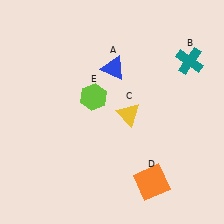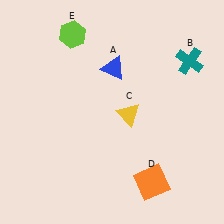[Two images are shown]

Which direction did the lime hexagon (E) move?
The lime hexagon (E) moved up.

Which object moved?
The lime hexagon (E) moved up.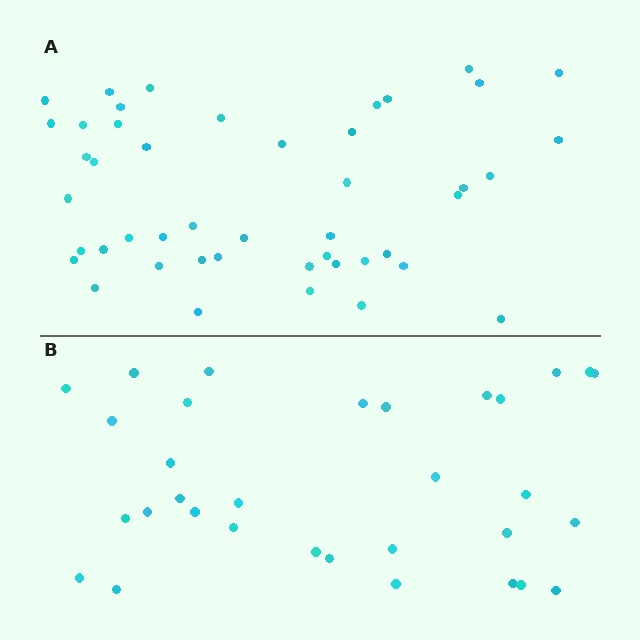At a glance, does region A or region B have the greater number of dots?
Region A (the top region) has more dots.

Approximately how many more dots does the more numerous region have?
Region A has approximately 15 more dots than region B.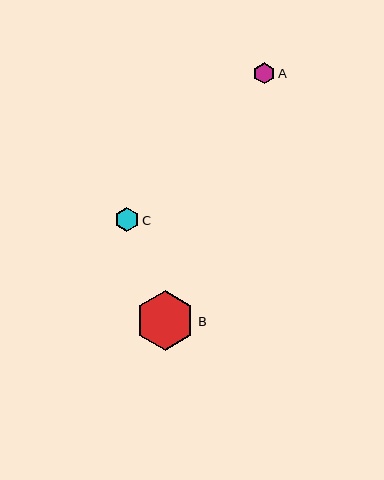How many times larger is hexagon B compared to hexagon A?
Hexagon B is approximately 2.8 times the size of hexagon A.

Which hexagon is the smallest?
Hexagon A is the smallest with a size of approximately 21 pixels.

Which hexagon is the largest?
Hexagon B is the largest with a size of approximately 60 pixels.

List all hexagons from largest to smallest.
From largest to smallest: B, C, A.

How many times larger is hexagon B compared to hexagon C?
Hexagon B is approximately 2.5 times the size of hexagon C.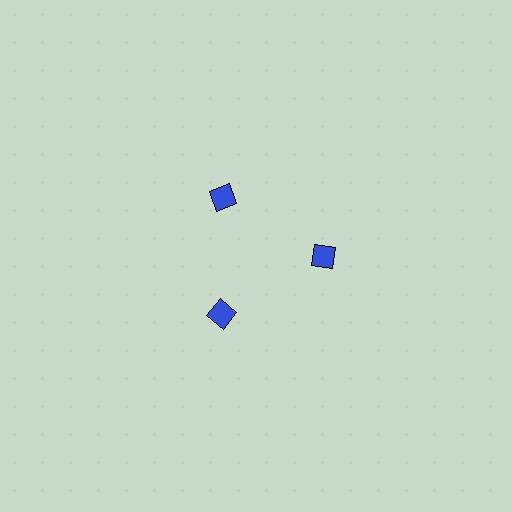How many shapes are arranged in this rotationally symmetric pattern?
There are 3 shapes, arranged in 3 groups of 1.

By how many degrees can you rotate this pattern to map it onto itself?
The pattern maps onto itself every 120 degrees of rotation.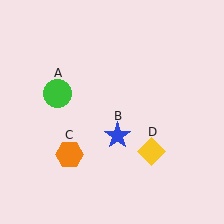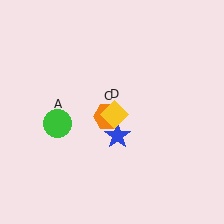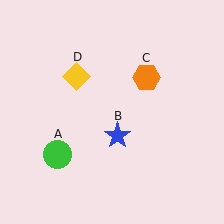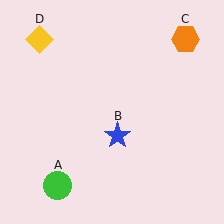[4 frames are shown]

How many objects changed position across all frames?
3 objects changed position: green circle (object A), orange hexagon (object C), yellow diamond (object D).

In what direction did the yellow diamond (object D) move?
The yellow diamond (object D) moved up and to the left.